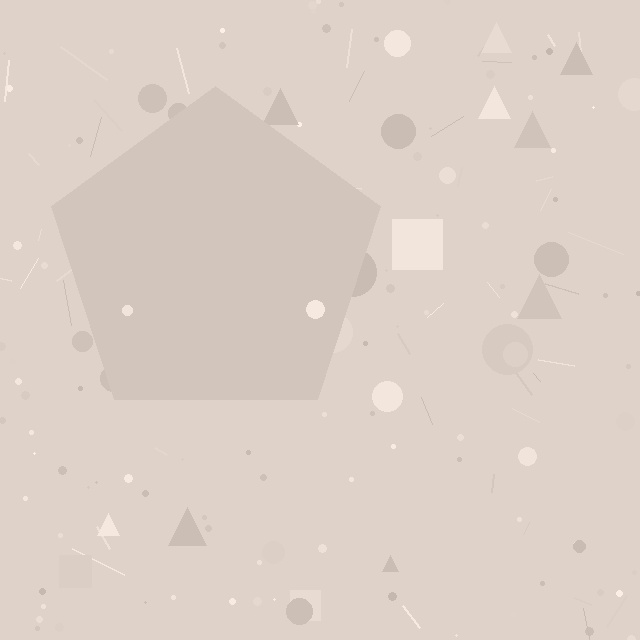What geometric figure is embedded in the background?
A pentagon is embedded in the background.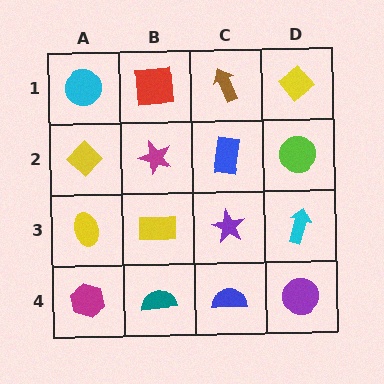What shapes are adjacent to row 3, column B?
A magenta star (row 2, column B), a teal semicircle (row 4, column B), a yellow ellipse (row 3, column A), a purple star (row 3, column C).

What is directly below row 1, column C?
A blue rectangle.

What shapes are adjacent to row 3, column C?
A blue rectangle (row 2, column C), a blue semicircle (row 4, column C), a yellow rectangle (row 3, column B), a cyan arrow (row 3, column D).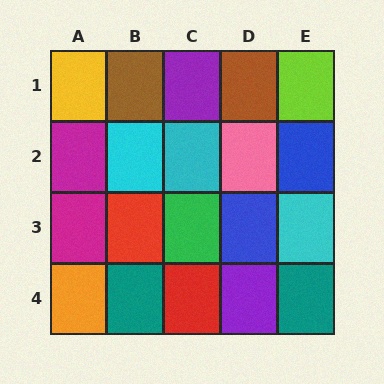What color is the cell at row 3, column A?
Magenta.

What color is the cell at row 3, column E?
Cyan.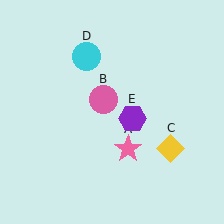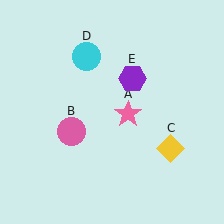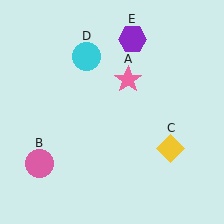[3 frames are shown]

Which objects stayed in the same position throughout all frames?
Yellow diamond (object C) and cyan circle (object D) remained stationary.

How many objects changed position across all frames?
3 objects changed position: pink star (object A), pink circle (object B), purple hexagon (object E).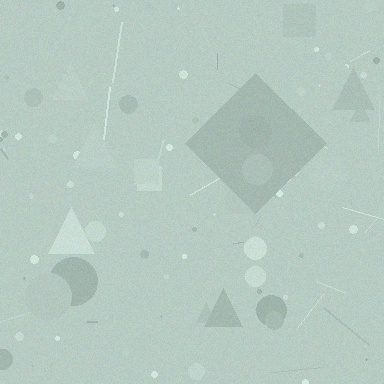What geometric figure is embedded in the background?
A diamond is embedded in the background.